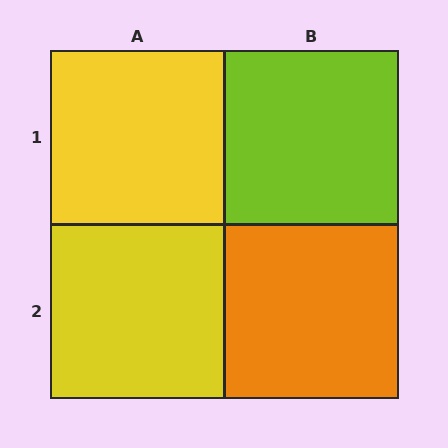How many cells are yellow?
2 cells are yellow.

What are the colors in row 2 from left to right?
Yellow, orange.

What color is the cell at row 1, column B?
Lime.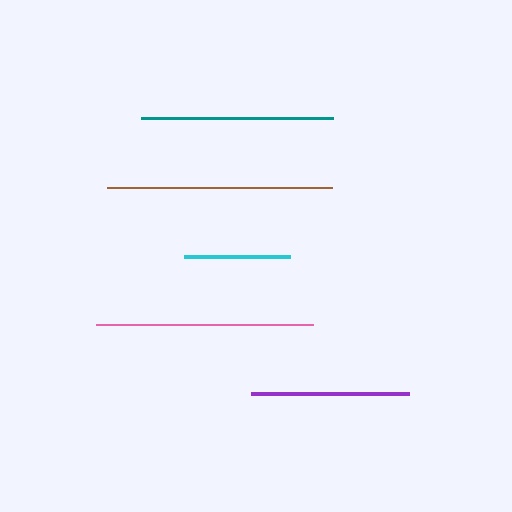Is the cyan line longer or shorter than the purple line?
The purple line is longer than the cyan line.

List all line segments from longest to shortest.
From longest to shortest: brown, pink, teal, purple, cyan.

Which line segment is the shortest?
The cyan line is the shortest at approximately 107 pixels.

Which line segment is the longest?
The brown line is the longest at approximately 225 pixels.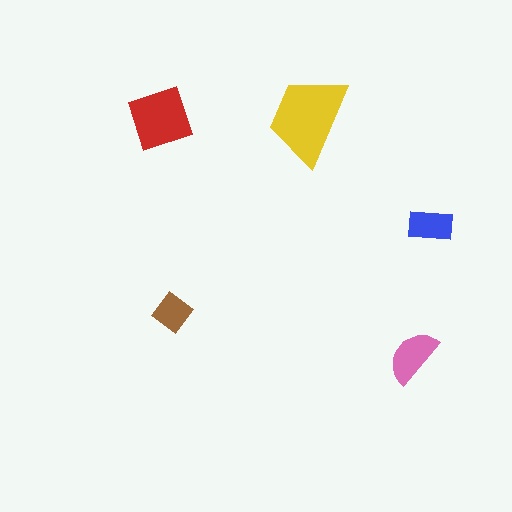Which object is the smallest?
The brown diamond.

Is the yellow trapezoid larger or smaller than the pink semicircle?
Larger.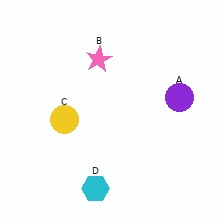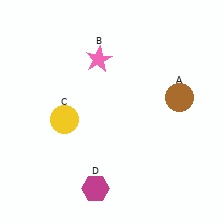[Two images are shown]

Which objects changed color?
A changed from purple to brown. D changed from cyan to magenta.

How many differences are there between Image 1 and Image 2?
There are 2 differences between the two images.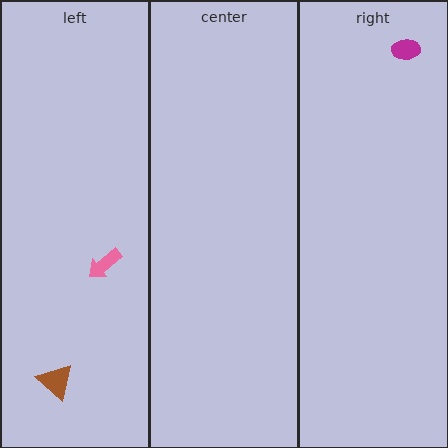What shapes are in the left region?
The pink arrow, the brown triangle.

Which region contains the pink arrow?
The left region.